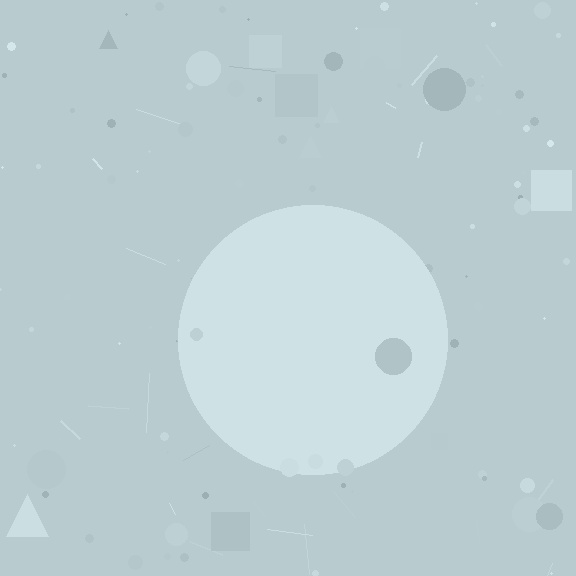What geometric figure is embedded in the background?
A circle is embedded in the background.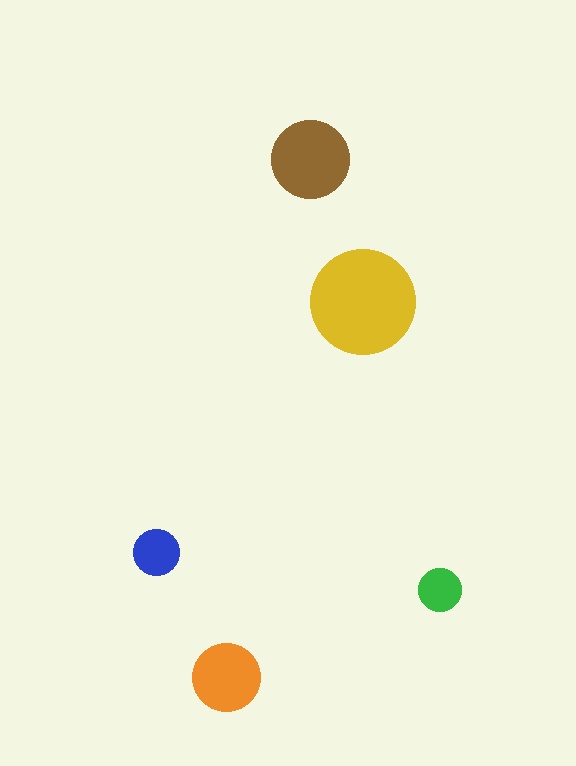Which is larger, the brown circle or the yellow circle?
The yellow one.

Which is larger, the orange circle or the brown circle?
The brown one.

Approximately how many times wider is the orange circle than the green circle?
About 1.5 times wider.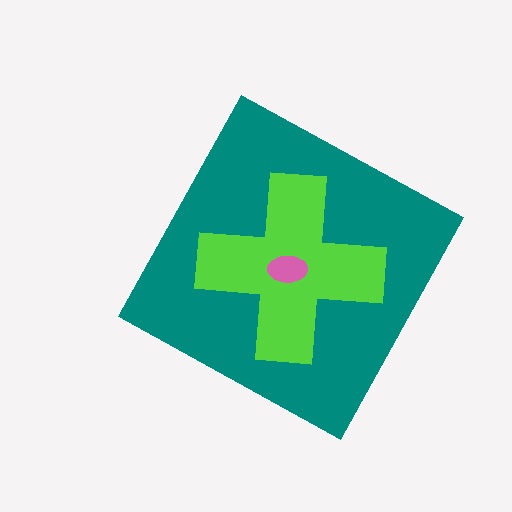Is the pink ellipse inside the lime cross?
Yes.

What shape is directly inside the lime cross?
The pink ellipse.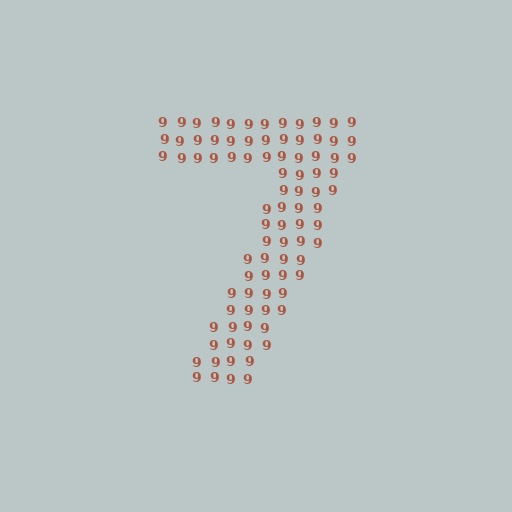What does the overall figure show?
The overall figure shows the digit 7.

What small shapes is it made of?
It is made of small digit 9's.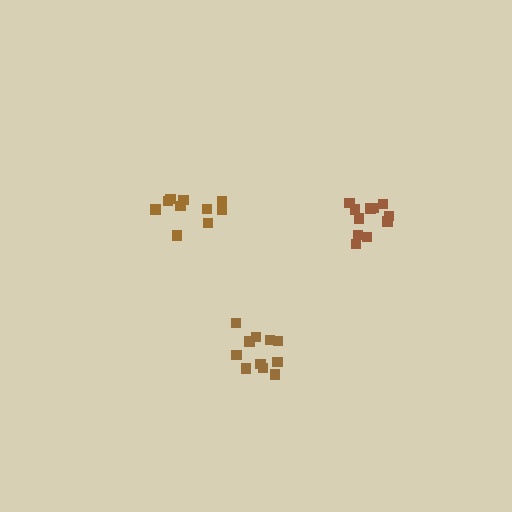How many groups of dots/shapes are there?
There are 3 groups.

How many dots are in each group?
Group 1: 10 dots, Group 2: 11 dots, Group 3: 11 dots (32 total).